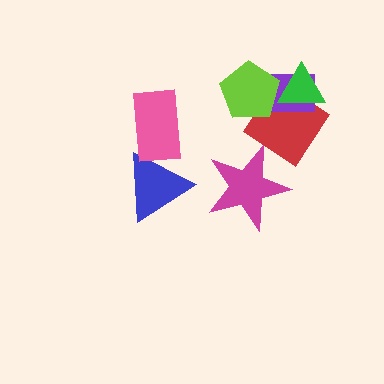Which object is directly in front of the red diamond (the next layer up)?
The purple rectangle is directly in front of the red diamond.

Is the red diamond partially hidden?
Yes, it is partially covered by another shape.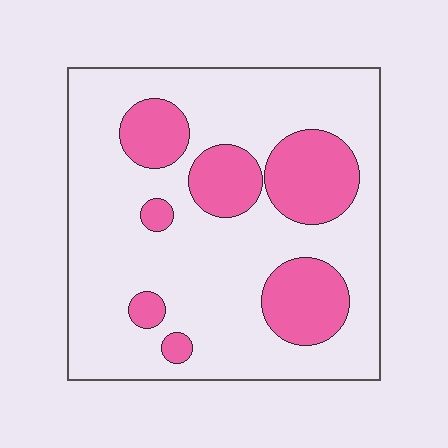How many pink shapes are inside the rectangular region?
7.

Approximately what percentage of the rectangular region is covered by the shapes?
Approximately 25%.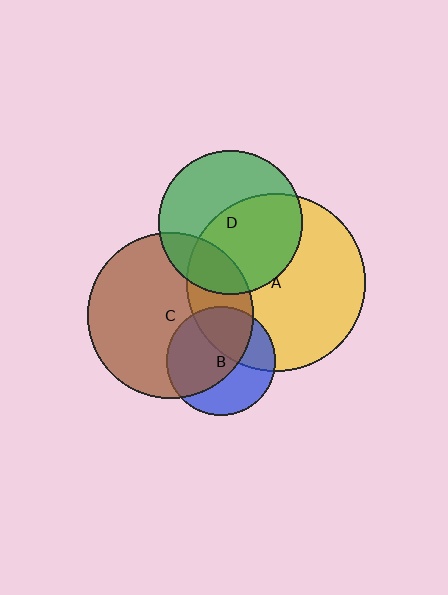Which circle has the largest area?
Circle A (yellow).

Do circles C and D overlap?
Yes.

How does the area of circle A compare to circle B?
Approximately 2.7 times.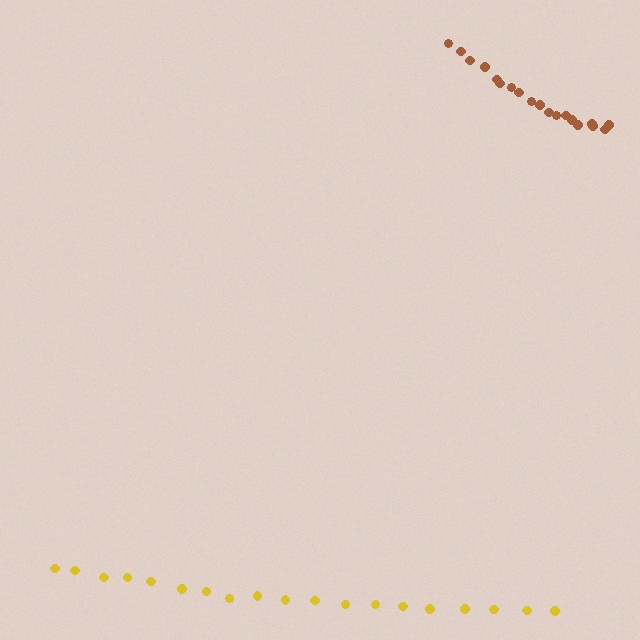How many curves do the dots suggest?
There are 2 distinct paths.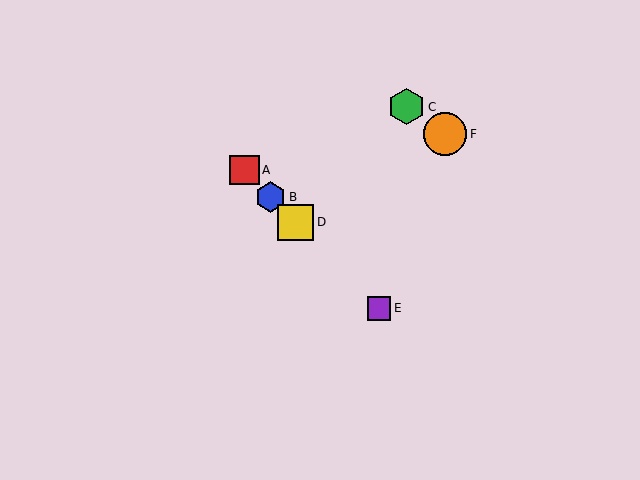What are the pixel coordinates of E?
Object E is at (379, 308).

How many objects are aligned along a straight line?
4 objects (A, B, D, E) are aligned along a straight line.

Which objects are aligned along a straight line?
Objects A, B, D, E are aligned along a straight line.